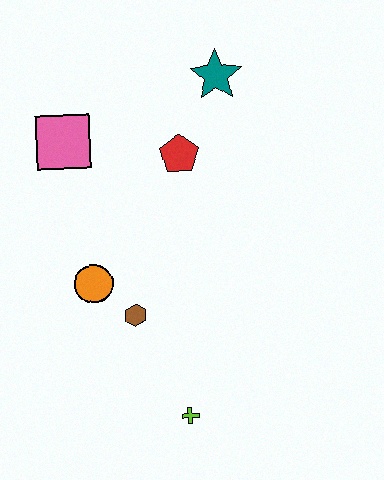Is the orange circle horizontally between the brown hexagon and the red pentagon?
No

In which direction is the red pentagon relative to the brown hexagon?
The red pentagon is above the brown hexagon.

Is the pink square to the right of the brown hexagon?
No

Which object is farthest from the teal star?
The lime cross is farthest from the teal star.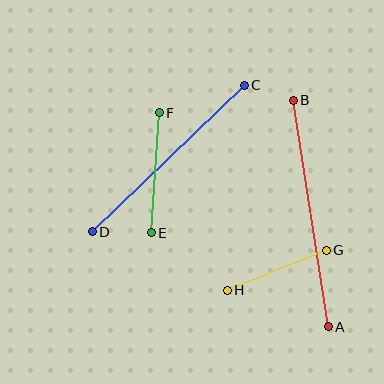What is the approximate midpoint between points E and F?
The midpoint is at approximately (155, 173) pixels.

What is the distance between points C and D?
The distance is approximately 211 pixels.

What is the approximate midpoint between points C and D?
The midpoint is at approximately (168, 159) pixels.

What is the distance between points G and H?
The distance is approximately 107 pixels.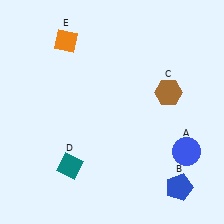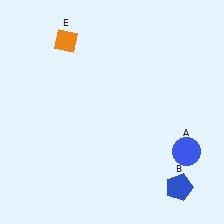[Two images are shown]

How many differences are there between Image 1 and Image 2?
There are 2 differences between the two images.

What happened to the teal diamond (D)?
The teal diamond (D) was removed in Image 2. It was in the bottom-left area of Image 1.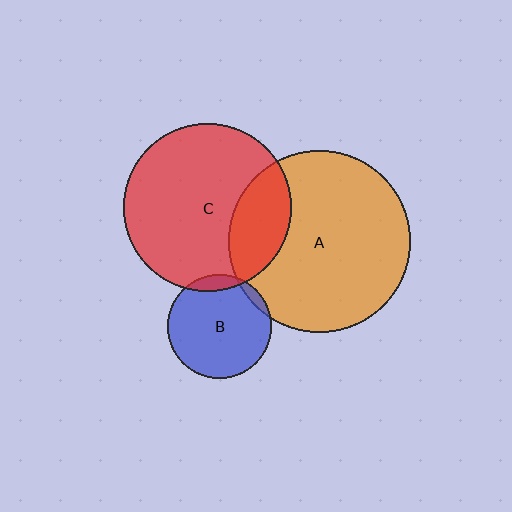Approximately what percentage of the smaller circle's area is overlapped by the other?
Approximately 5%.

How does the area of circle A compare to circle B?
Approximately 3.1 times.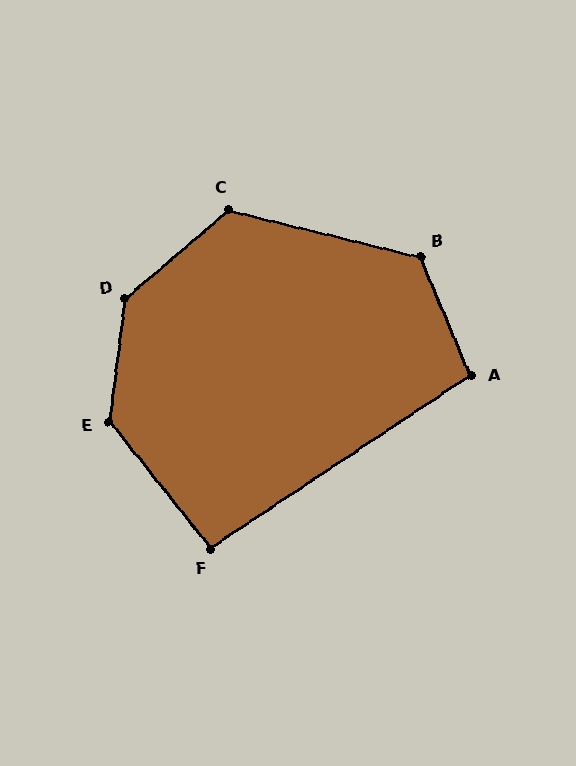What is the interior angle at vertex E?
Approximately 134 degrees (obtuse).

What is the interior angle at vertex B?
Approximately 127 degrees (obtuse).